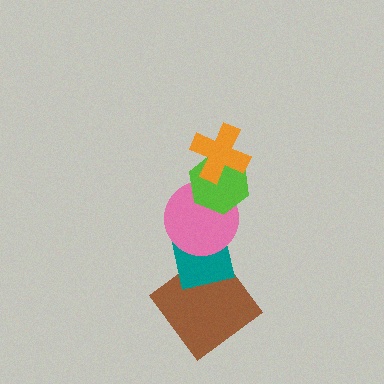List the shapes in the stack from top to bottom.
From top to bottom: the orange cross, the lime hexagon, the pink circle, the teal square, the brown diamond.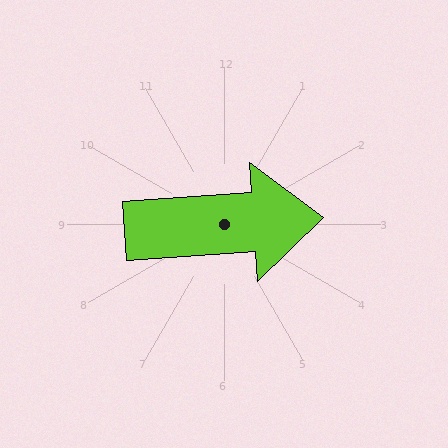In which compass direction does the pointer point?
East.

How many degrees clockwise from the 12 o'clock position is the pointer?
Approximately 86 degrees.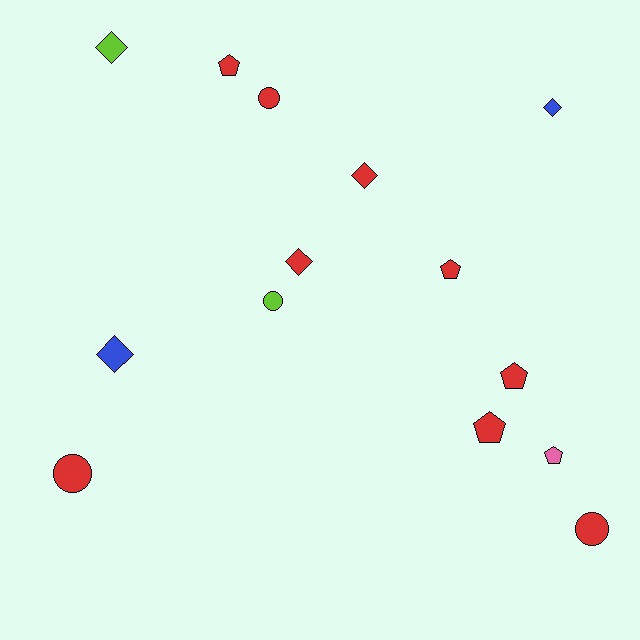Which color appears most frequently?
Red, with 9 objects.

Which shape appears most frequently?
Pentagon, with 5 objects.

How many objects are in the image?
There are 14 objects.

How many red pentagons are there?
There are 4 red pentagons.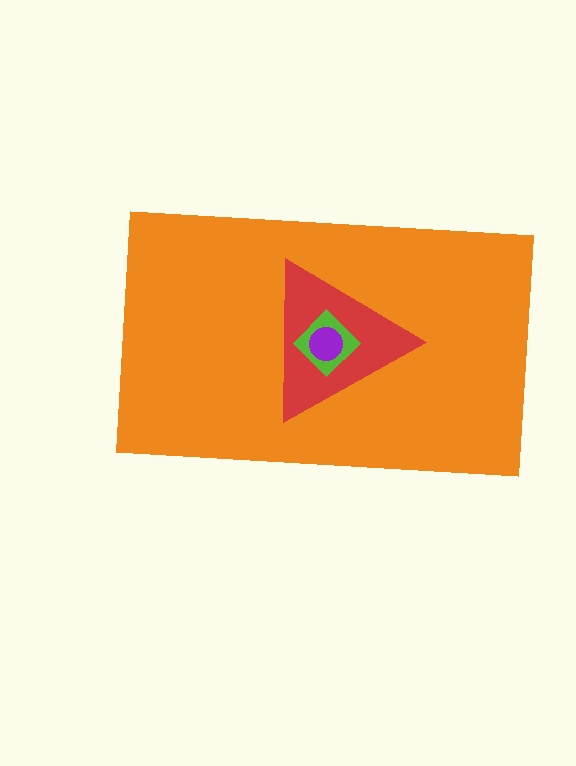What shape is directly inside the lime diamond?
The purple circle.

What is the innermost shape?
The purple circle.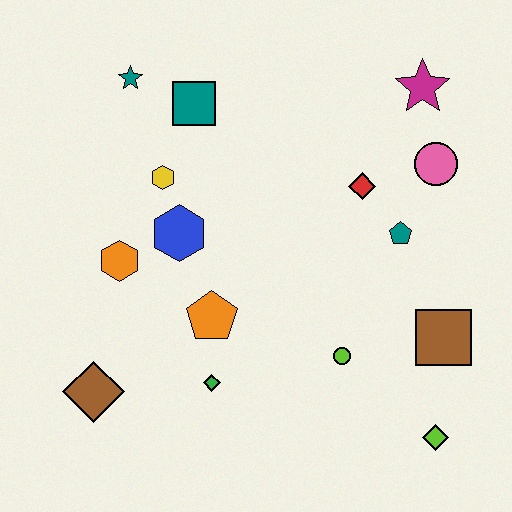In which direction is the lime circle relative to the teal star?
The lime circle is below the teal star.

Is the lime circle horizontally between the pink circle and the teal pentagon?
No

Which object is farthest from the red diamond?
The brown diamond is farthest from the red diamond.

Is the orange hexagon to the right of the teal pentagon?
No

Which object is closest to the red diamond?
The teal pentagon is closest to the red diamond.